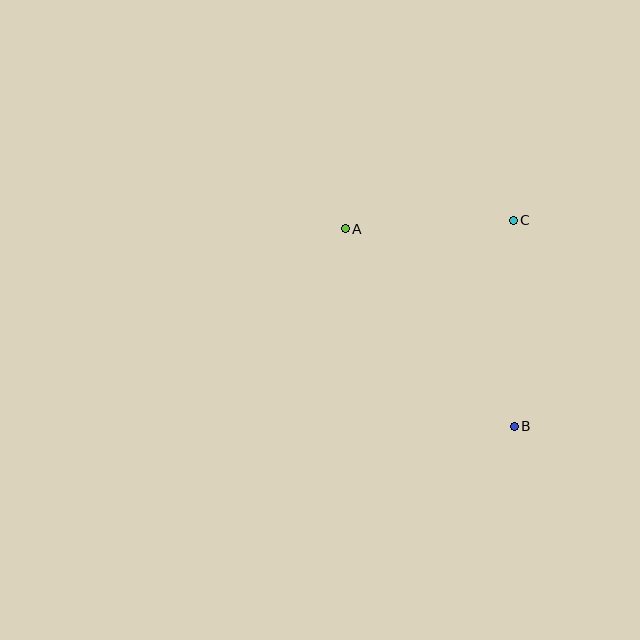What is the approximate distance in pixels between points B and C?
The distance between B and C is approximately 206 pixels.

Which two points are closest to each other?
Points A and C are closest to each other.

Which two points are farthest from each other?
Points A and B are farthest from each other.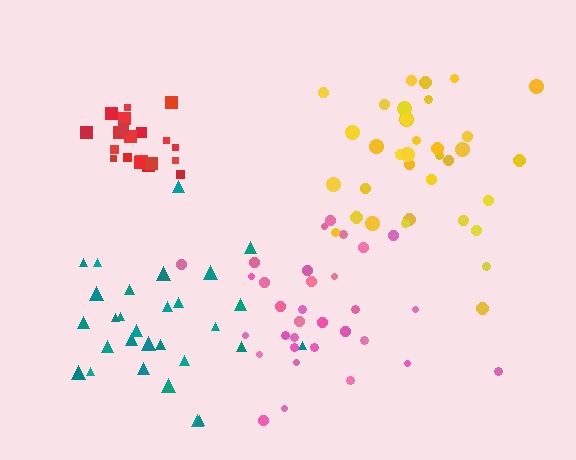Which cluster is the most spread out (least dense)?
Pink.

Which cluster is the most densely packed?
Red.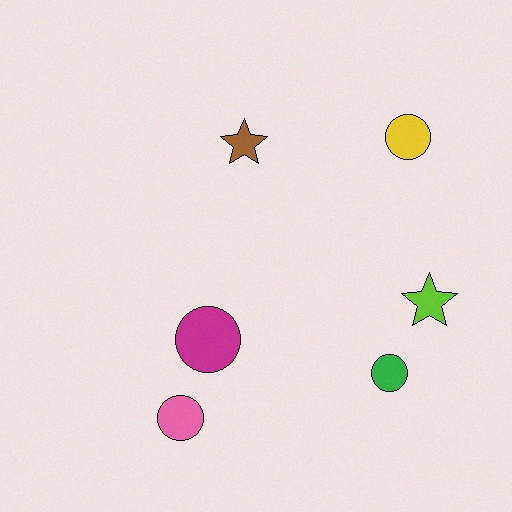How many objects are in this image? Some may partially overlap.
There are 6 objects.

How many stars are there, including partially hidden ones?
There are 2 stars.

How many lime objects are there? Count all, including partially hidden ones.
There is 1 lime object.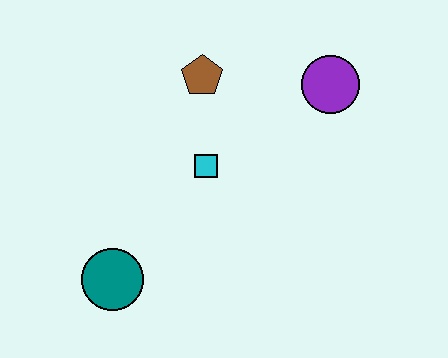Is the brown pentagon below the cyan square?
No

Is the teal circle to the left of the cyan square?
Yes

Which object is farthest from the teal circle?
The purple circle is farthest from the teal circle.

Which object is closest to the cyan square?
The brown pentagon is closest to the cyan square.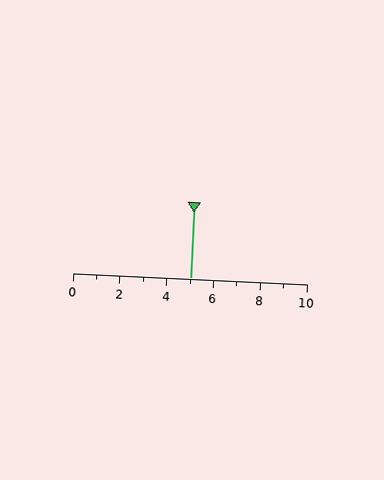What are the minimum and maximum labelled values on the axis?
The axis runs from 0 to 10.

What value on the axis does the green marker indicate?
The marker indicates approximately 5.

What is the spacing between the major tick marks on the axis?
The major ticks are spaced 2 apart.